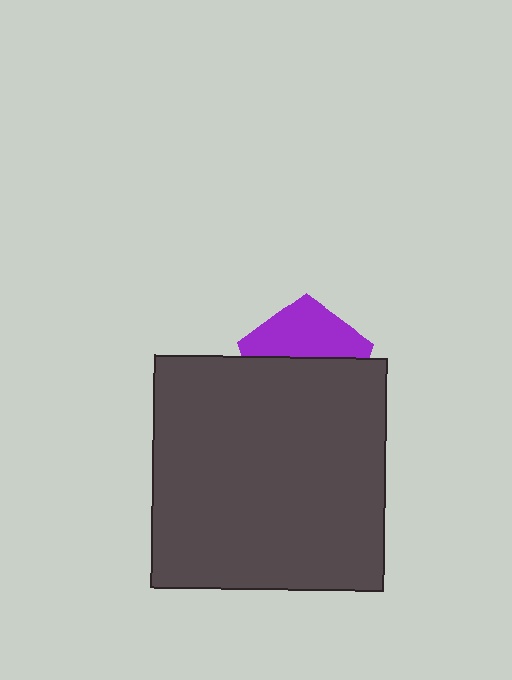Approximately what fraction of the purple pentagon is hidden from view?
Roughly 58% of the purple pentagon is hidden behind the dark gray square.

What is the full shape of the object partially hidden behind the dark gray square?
The partially hidden object is a purple pentagon.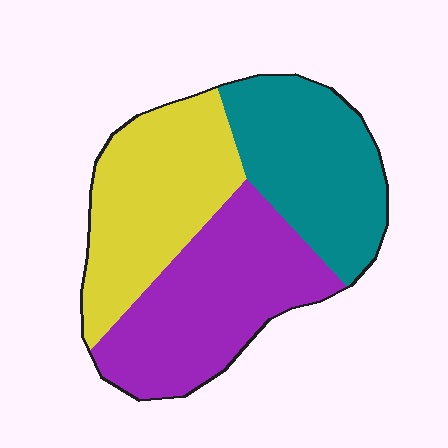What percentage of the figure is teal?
Teal takes up about one third (1/3) of the figure.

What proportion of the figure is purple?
Purple takes up about three eighths (3/8) of the figure.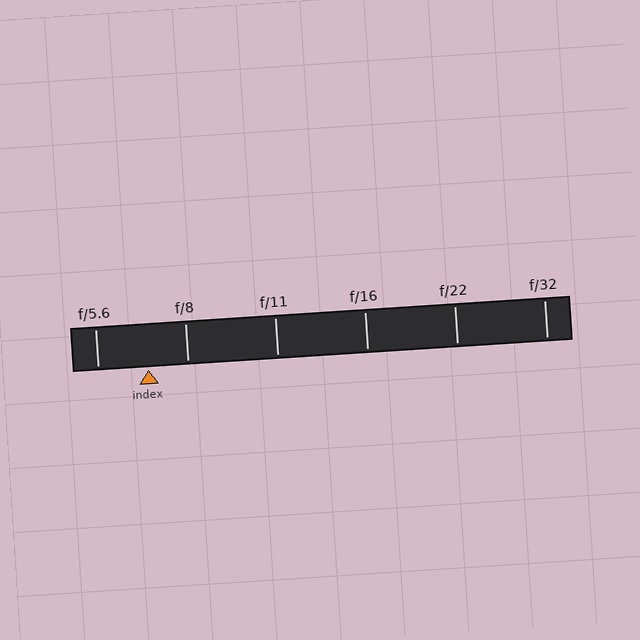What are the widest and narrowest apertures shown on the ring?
The widest aperture shown is f/5.6 and the narrowest is f/32.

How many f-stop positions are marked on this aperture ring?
There are 6 f-stop positions marked.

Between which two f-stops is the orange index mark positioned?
The index mark is between f/5.6 and f/8.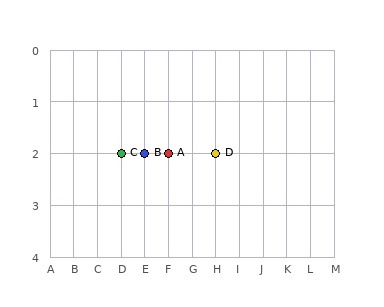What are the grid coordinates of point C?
Point C is at grid coordinates (D, 2).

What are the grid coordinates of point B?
Point B is at grid coordinates (E, 2).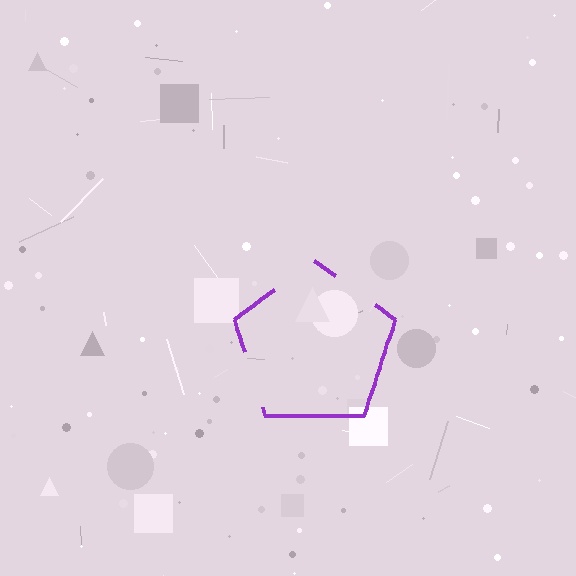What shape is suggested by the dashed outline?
The dashed outline suggests a pentagon.